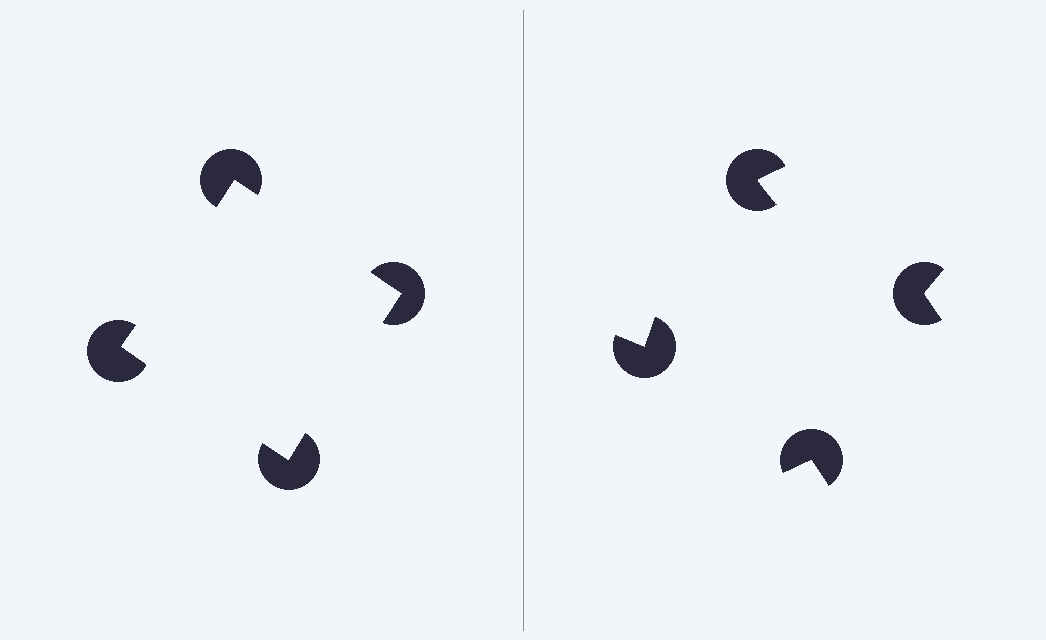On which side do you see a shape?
An illusory square appears on the left side. On the right side the wedge cuts are rotated, so no coherent shape forms.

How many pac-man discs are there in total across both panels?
8 — 4 on each side.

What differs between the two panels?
The pac-man discs are positioned identically on both sides; only the wedge orientations differ. On the left they align to a square; on the right they are misaligned.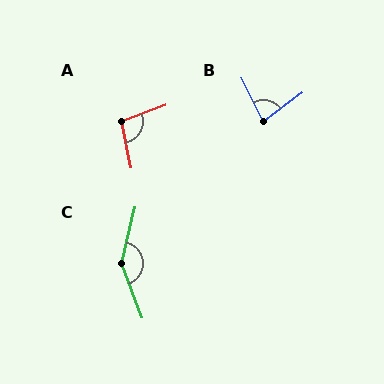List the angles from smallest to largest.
B (80°), A (100°), C (145°).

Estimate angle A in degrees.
Approximately 100 degrees.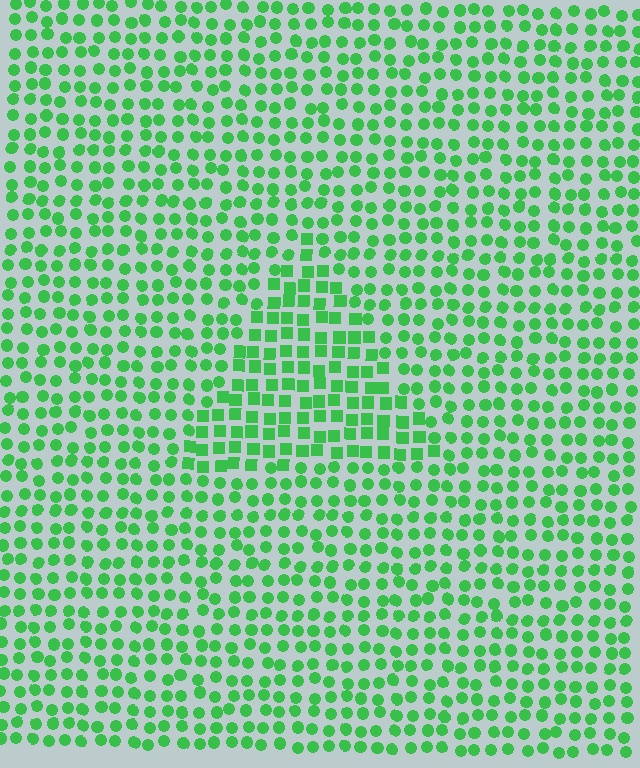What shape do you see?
I see a triangle.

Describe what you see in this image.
The image is filled with small green elements arranged in a uniform grid. A triangle-shaped region contains squares, while the surrounding area contains circles. The boundary is defined purely by the change in element shape.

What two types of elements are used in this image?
The image uses squares inside the triangle region and circles outside it.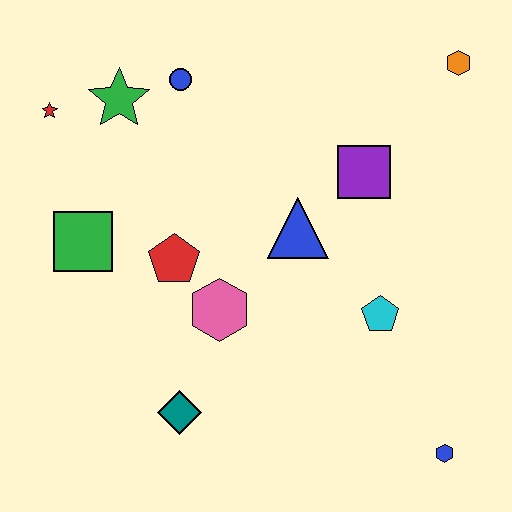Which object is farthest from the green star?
The blue hexagon is farthest from the green star.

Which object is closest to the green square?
The red pentagon is closest to the green square.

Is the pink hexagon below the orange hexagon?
Yes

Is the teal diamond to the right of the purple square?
No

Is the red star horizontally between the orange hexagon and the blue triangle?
No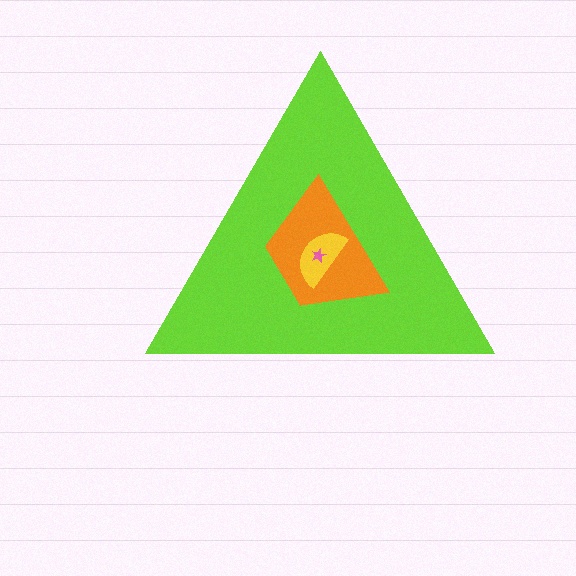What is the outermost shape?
The lime triangle.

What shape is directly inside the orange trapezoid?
The yellow semicircle.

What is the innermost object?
The pink star.